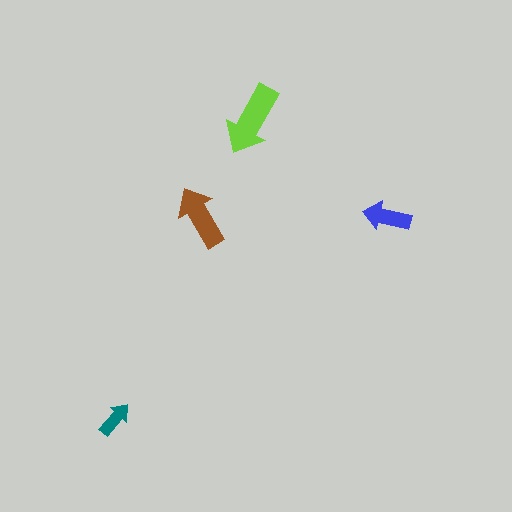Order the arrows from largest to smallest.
the lime one, the brown one, the blue one, the teal one.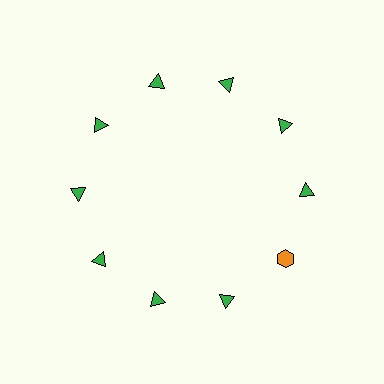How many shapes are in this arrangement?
There are 10 shapes arranged in a ring pattern.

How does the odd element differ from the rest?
It differs in both color (orange instead of green) and shape (hexagon instead of triangle).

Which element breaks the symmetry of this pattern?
The orange hexagon at roughly the 4 o'clock position breaks the symmetry. All other shapes are green triangles.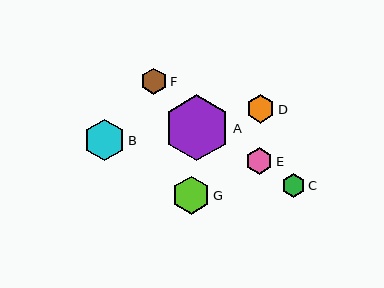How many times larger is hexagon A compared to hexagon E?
Hexagon A is approximately 2.5 times the size of hexagon E.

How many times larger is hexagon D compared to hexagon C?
Hexagon D is approximately 1.2 times the size of hexagon C.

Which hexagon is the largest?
Hexagon A is the largest with a size of approximately 66 pixels.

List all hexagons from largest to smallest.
From largest to smallest: A, B, G, D, E, F, C.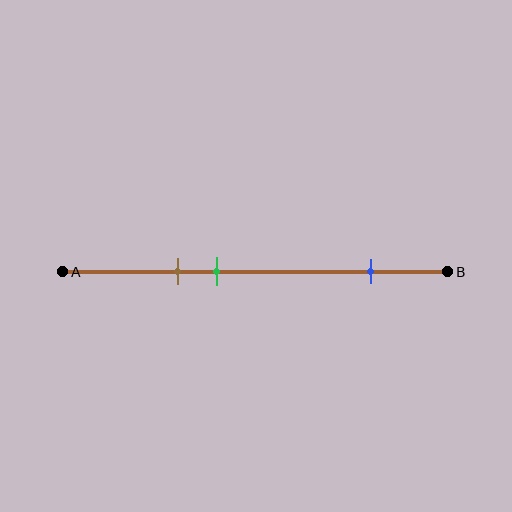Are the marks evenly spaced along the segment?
No, the marks are not evenly spaced.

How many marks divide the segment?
There are 3 marks dividing the segment.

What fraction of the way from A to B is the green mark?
The green mark is approximately 40% (0.4) of the way from A to B.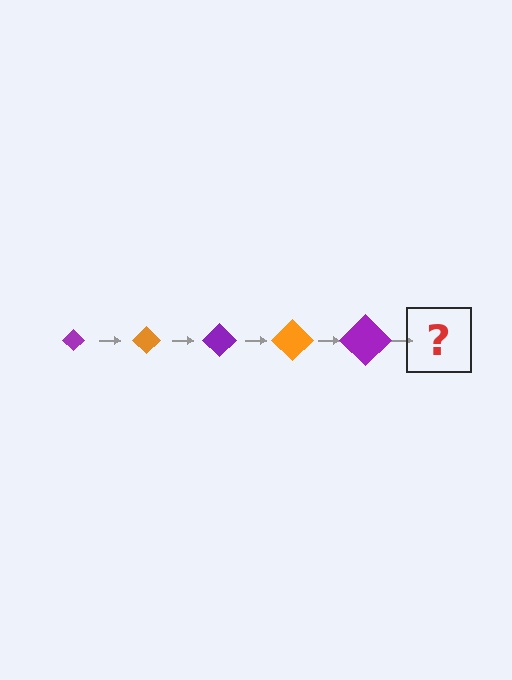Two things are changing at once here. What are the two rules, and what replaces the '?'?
The two rules are that the diamond grows larger each step and the color cycles through purple and orange. The '?' should be an orange diamond, larger than the previous one.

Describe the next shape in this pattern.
It should be an orange diamond, larger than the previous one.